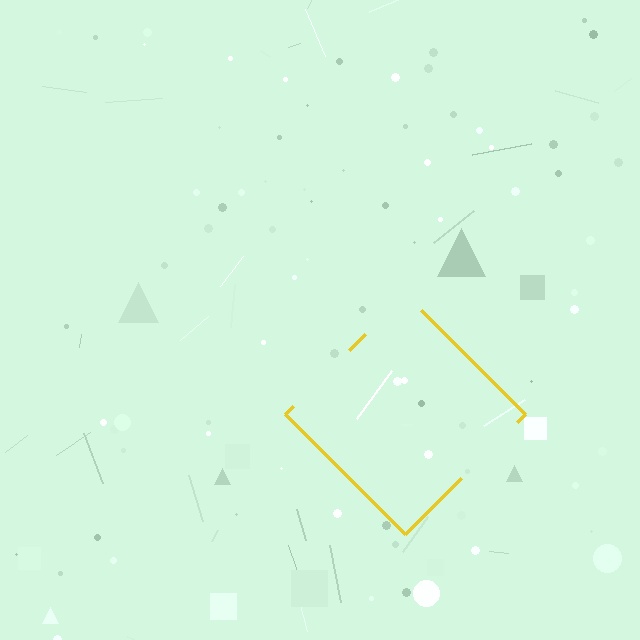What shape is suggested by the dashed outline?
The dashed outline suggests a diamond.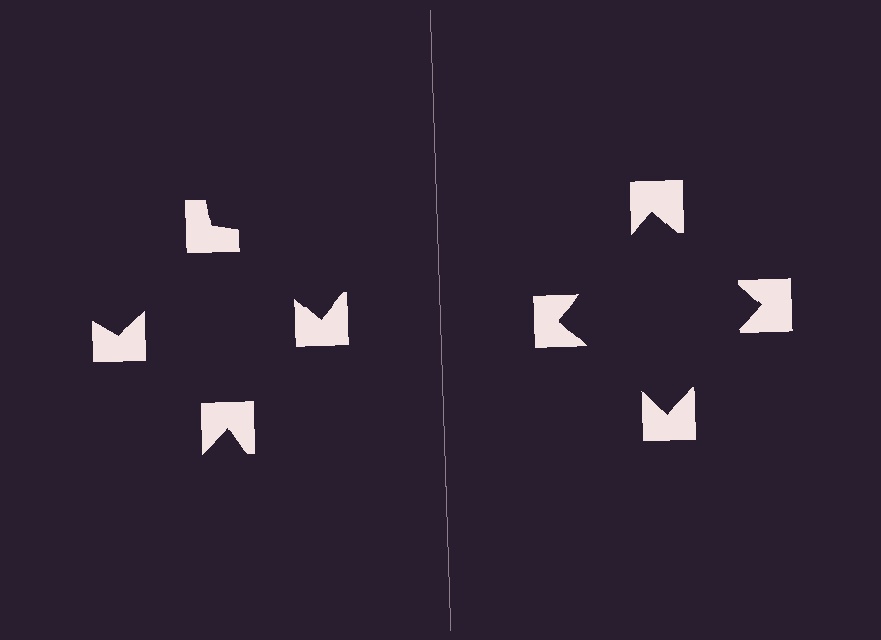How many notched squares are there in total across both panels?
8 — 4 on each side.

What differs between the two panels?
The notched squares are positioned identically on both sides; only the wedge orientations differ. On the right they align to a square; on the left they are misaligned.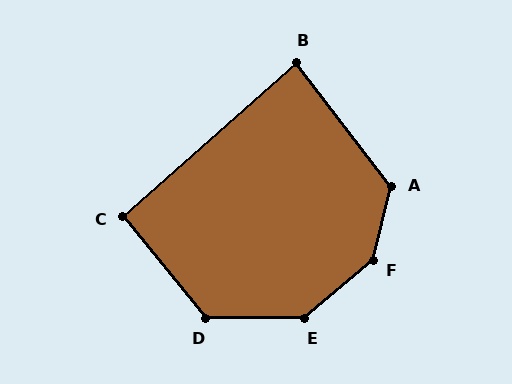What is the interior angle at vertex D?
Approximately 130 degrees (obtuse).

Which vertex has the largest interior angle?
F, at approximately 144 degrees.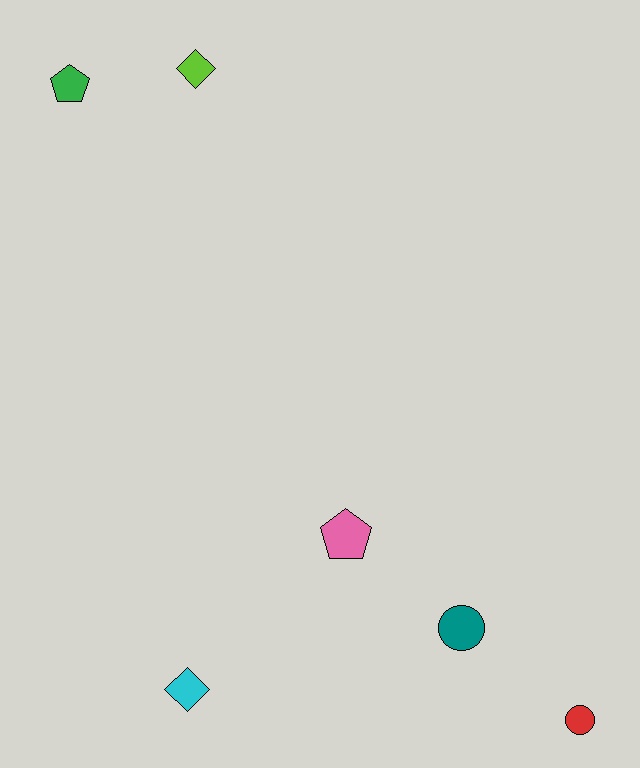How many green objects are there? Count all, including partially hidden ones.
There is 1 green object.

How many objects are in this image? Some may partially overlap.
There are 6 objects.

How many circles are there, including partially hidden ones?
There are 2 circles.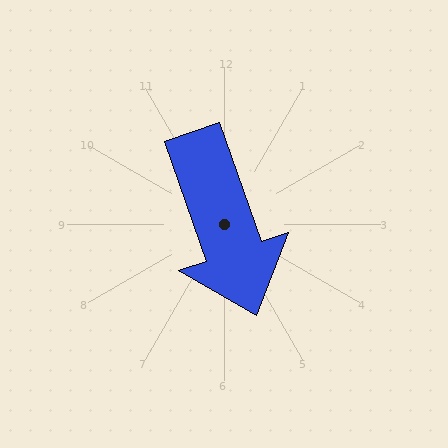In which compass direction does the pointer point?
South.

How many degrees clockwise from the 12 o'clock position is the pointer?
Approximately 161 degrees.